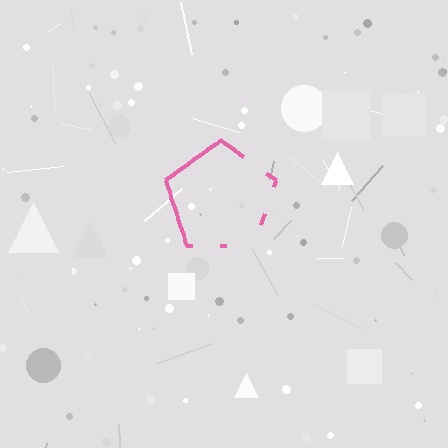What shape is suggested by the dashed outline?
The dashed outline suggests a pentagon.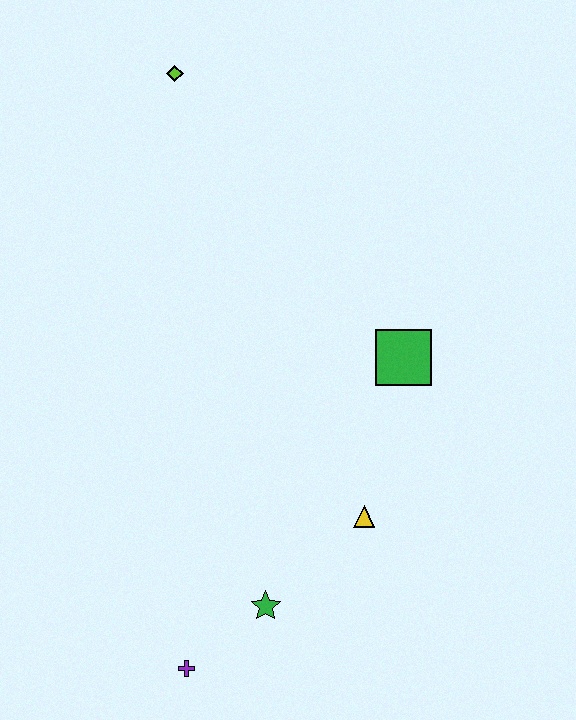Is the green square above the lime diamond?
No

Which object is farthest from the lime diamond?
The purple cross is farthest from the lime diamond.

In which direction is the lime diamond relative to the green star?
The lime diamond is above the green star.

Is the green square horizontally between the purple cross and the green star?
No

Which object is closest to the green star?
The purple cross is closest to the green star.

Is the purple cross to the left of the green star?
Yes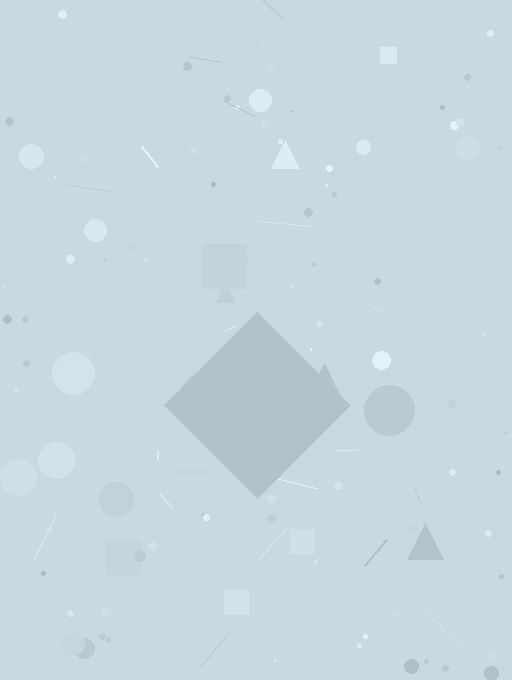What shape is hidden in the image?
A diamond is hidden in the image.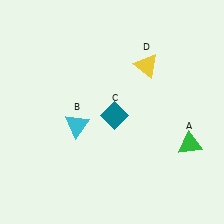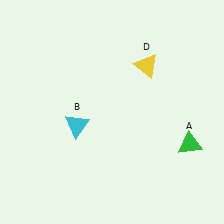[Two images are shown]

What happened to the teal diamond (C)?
The teal diamond (C) was removed in Image 2. It was in the bottom-right area of Image 1.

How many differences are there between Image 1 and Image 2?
There is 1 difference between the two images.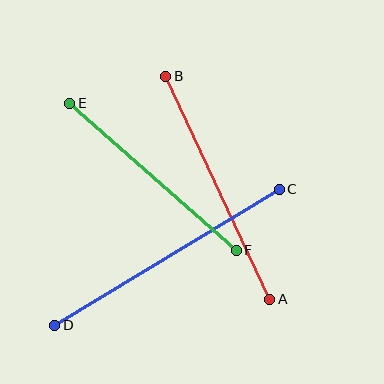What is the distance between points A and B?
The distance is approximately 246 pixels.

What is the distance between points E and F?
The distance is approximately 222 pixels.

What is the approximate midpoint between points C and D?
The midpoint is at approximately (167, 257) pixels.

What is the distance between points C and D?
The distance is approximately 263 pixels.